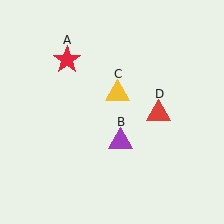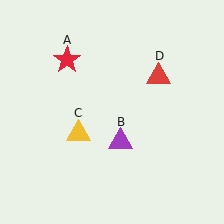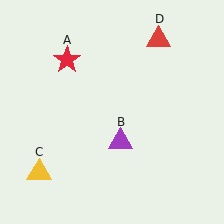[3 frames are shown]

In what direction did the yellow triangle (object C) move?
The yellow triangle (object C) moved down and to the left.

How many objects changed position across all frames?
2 objects changed position: yellow triangle (object C), red triangle (object D).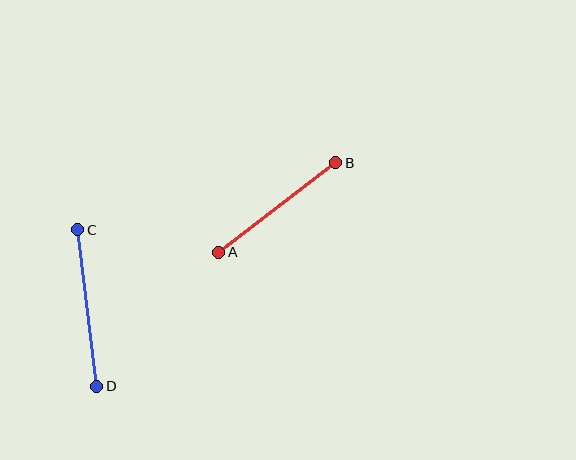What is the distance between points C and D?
The distance is approximately 157 pixels.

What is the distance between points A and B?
The distance is approximately 147 pixels.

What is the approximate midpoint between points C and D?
The midpoint is at approximately (87, 308) pixels.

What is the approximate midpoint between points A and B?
The midpoint is at approximately (277, 208) pixels.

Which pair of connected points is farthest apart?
Points C and D are farthest apart.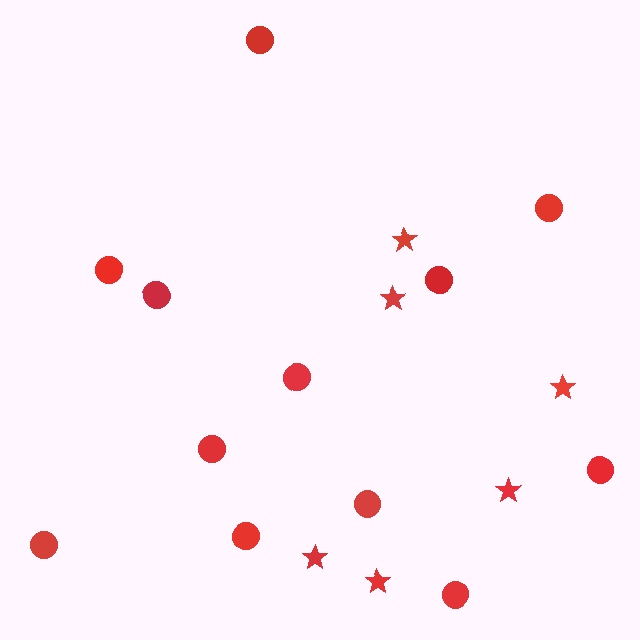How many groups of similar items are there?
There are 2 groups: one group of stars (6) and one group of circles (12).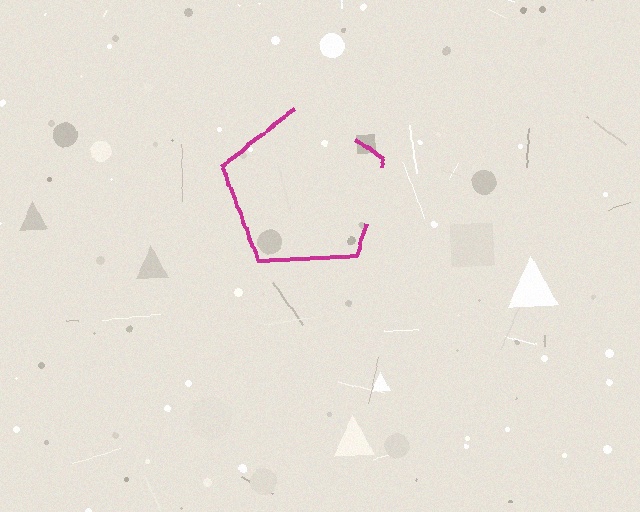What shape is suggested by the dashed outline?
The dashed outline suggests a pentagon.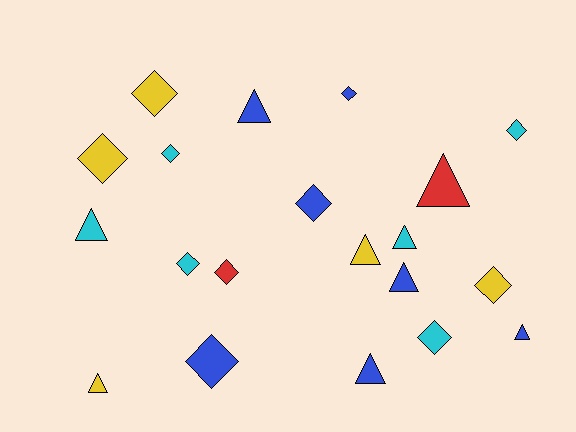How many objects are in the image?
There are 20 objects.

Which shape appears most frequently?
Diamond, with 11 objects.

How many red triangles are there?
There is 1 red triangle.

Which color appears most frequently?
Blue, with 7 objects.